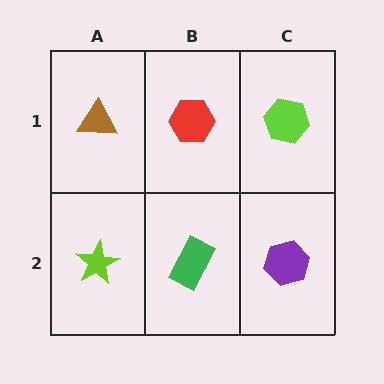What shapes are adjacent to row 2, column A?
A brown triangle (row 1, column A), a green rectangle (row 2, column B).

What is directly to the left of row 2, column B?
A lime star.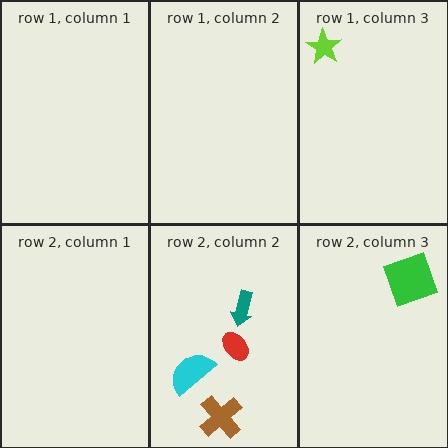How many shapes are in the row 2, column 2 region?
4.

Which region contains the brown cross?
The row 2, column 2 region.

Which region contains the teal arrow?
The row 2, column 2 region.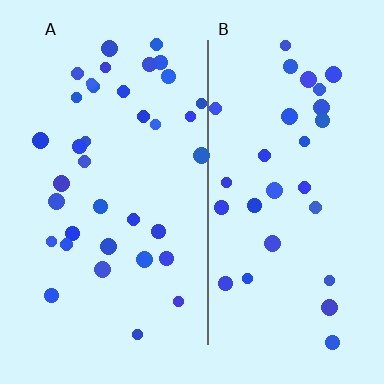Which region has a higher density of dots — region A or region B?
A (the left).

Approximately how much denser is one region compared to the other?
Approximately 1.2× — region A over region B.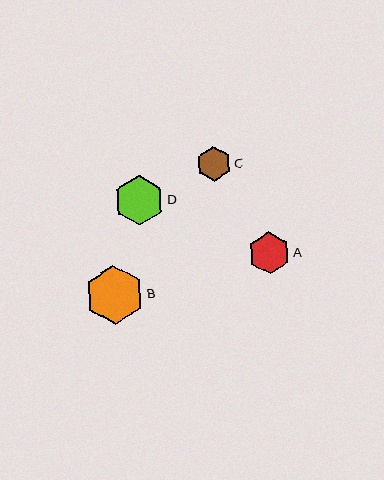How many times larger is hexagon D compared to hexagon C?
Hexagon D is approximately 1.4 times the size of hexagon C.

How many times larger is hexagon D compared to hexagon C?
Hexagon D is approximately 1.4 times the size of hexagon C.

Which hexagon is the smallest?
Hexagon C is the smallest with a size of approximately 35 pixels.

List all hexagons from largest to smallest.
From largest to smallest: B, D, A, C.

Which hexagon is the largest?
Hexagon B is the largest with a size of approximately 59 pixels.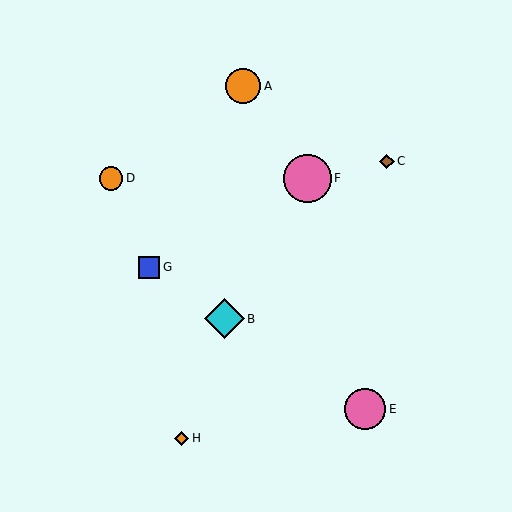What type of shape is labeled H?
Shape H is an orange diamond.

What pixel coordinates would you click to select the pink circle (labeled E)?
Click at (365, 409) to select the pink circle E.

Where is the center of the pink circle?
The center of the pink circle is at (307, 178).